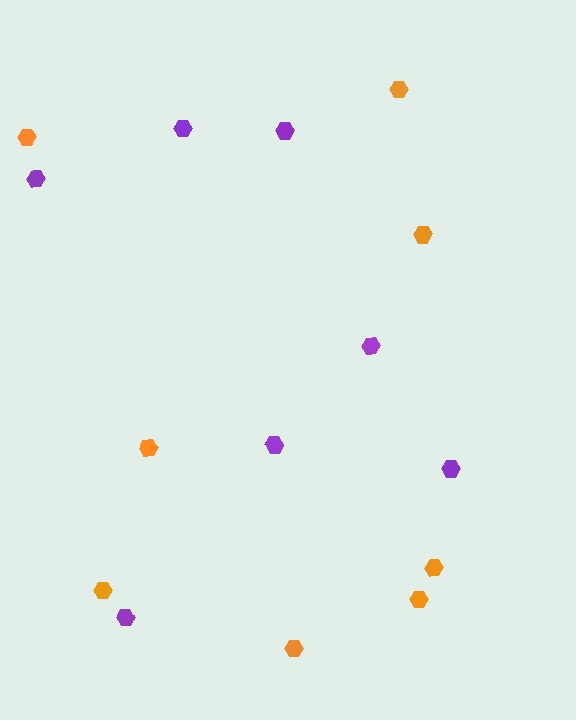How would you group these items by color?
There are 2 groups: one group of orange hexagons (8) and one group of purple hexagons (7).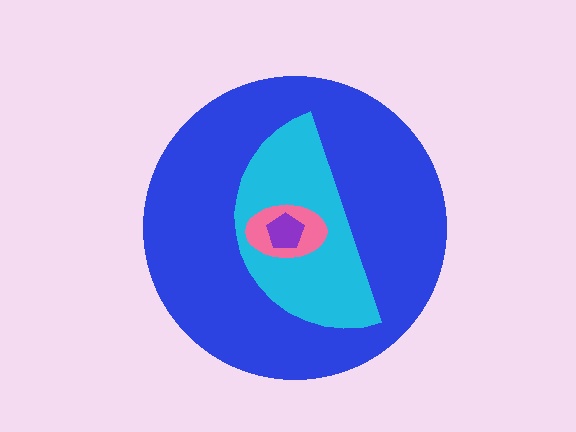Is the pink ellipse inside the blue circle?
Yes.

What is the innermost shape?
The purple pentagon.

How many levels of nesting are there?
4.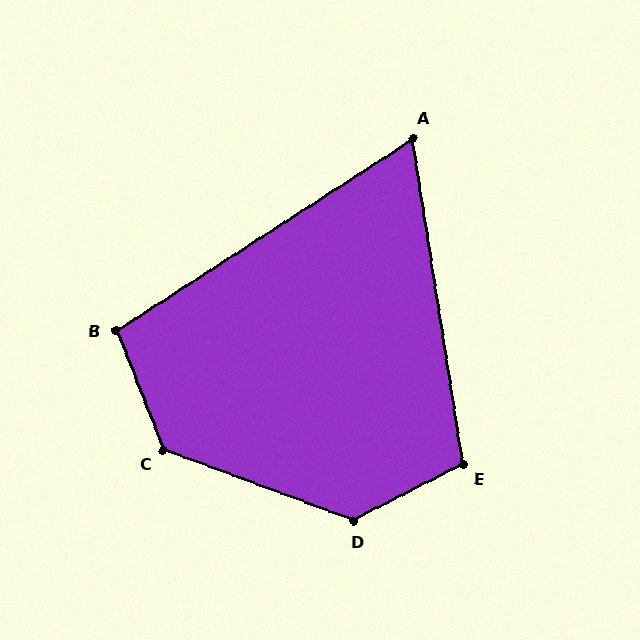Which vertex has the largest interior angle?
D, at approximately 132 degrees.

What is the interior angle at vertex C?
Approximately 132 degrees (obtuse).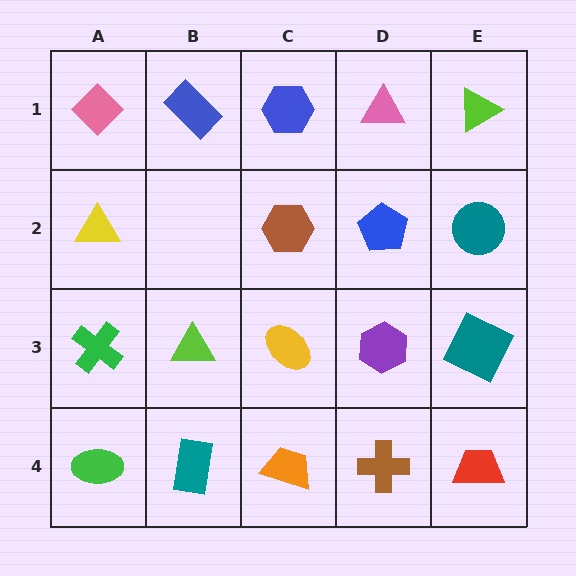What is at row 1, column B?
A blue rectangle.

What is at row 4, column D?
A brown cross.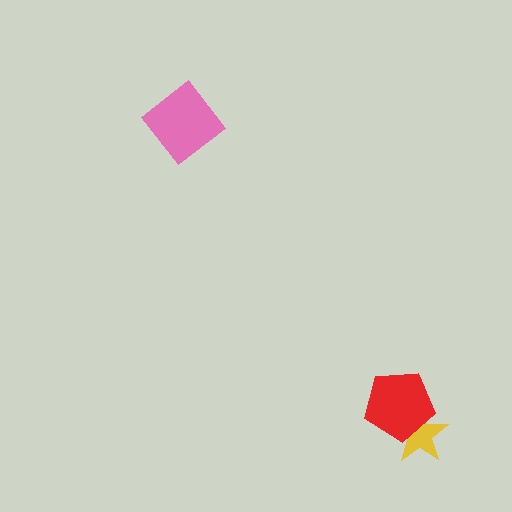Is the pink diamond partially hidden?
No, no other shape covers it.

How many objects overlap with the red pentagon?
1 object overlaps with the red pentagon.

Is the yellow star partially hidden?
Yes, it is partially covered by another shape.